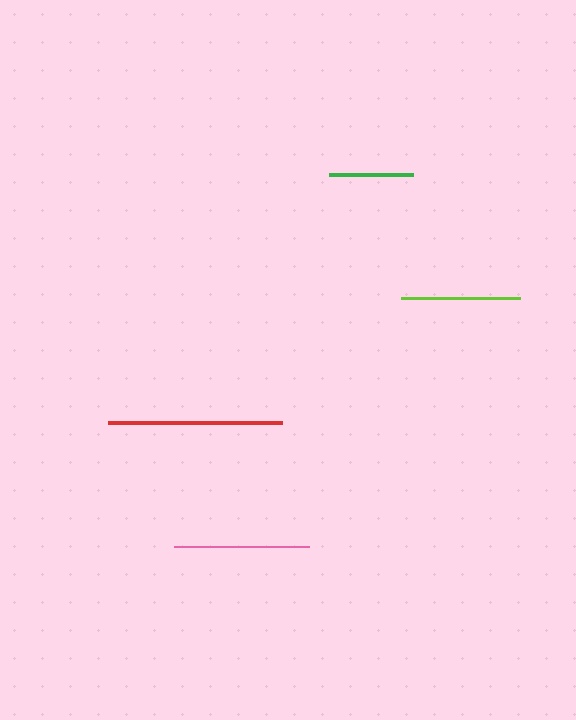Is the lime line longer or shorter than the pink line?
The pink line is longer than the lime line.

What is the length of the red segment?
The red segment is approximately 174 pixels long.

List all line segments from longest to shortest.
From longest to shortest: red, pink, lime, green.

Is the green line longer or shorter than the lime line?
The lime line is longer than the green line.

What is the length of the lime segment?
The lime segment is approximately 119 pixels long.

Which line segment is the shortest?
The green line is the shortest at approximately 85 pixels.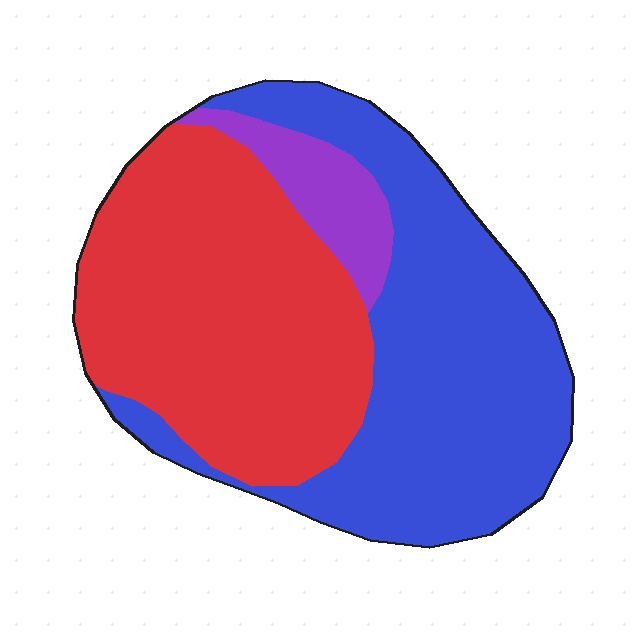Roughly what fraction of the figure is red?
Red covers around 45% of the figure.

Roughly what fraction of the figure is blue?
Blue takes up about one half (1/2) of the figure.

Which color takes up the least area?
Purple, at roughly 10%.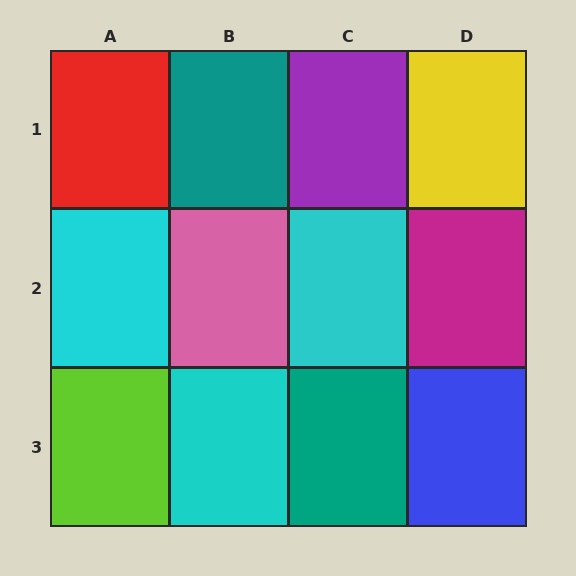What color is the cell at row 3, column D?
Blue.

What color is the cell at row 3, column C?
Teal.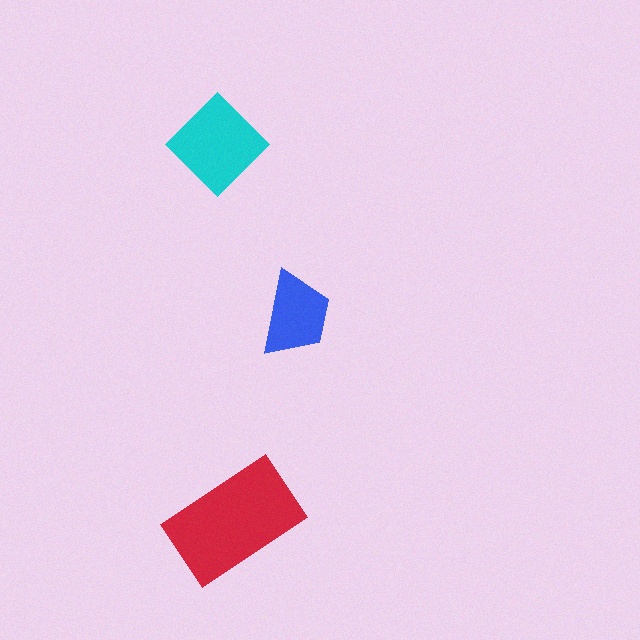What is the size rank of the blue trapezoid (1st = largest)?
3rd.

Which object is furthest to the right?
The blue trapezoid is rightmost.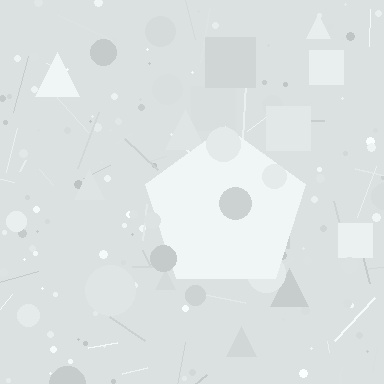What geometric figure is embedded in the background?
A pentagon is embedded in the background.